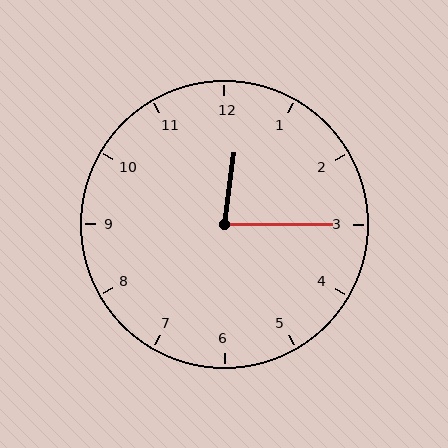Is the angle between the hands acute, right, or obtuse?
It is acute.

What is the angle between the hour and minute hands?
Approximately 82 degrees.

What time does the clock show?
12:15.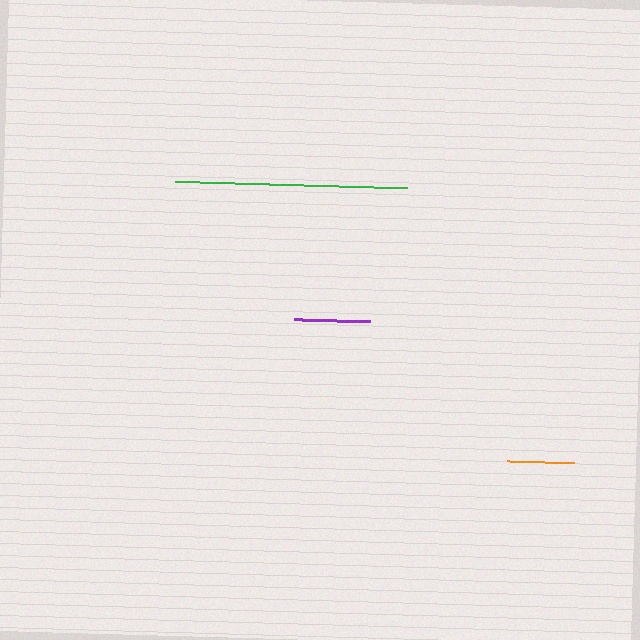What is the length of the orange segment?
The orange segment is approximately 68 pixels long.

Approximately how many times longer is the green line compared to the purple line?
The green line is approximately 3.1 times the length of the purple line.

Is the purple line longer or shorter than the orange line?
The purple line is longer than the orange line.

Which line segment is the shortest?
The orange line is the shortest at approximately 68 pixels.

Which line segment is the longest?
The green line is the longest at approximately 232 pixels.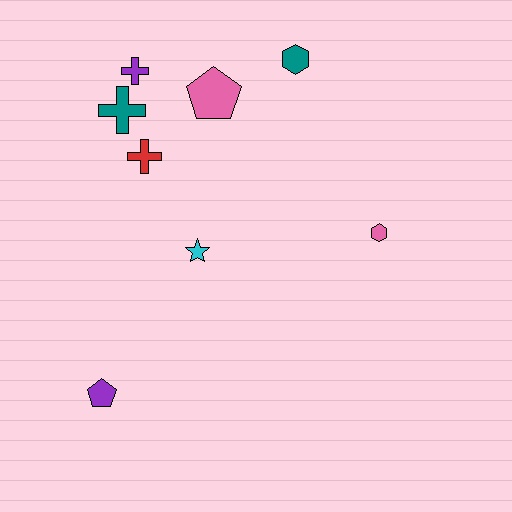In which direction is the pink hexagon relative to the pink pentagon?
The pink hexagon is to the right of the pink pentagon.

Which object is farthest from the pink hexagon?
The purple pentagon is farthest from the pink hexagon.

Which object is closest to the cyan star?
The red cross is closest to the cyan star.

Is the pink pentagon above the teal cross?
Yes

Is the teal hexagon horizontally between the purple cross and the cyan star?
No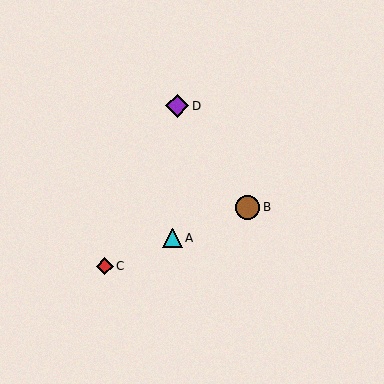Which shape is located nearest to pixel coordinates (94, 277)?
The red diamond (labeled C) at (105, 266) is nearest to that location.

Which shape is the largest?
The brown circle (labeled B) is the largest.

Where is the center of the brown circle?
The center of the brown circle is at (248, 207).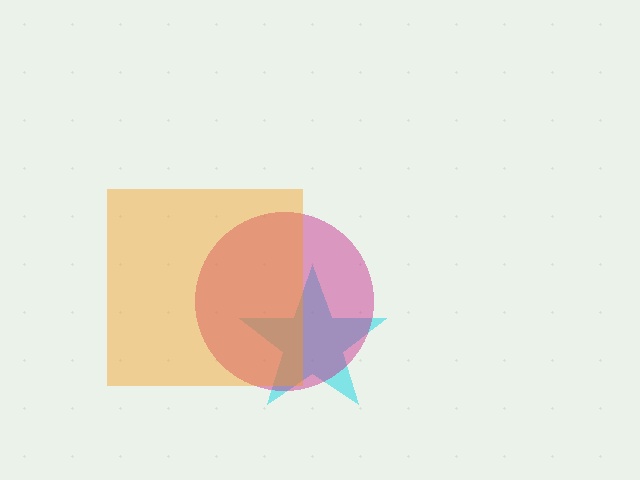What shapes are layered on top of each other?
The layered shapes are: a cyan star, a magenta circle, an orange square.